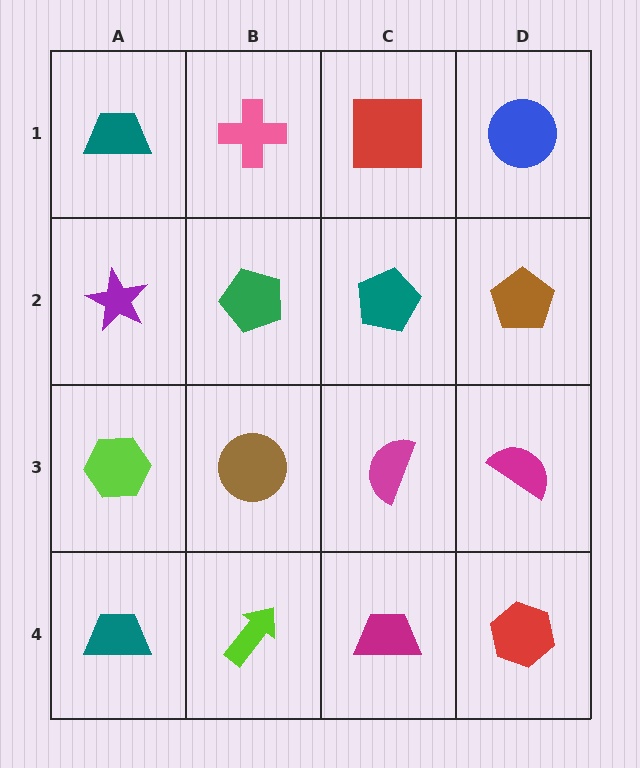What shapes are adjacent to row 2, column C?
A red square (row 1, column C), a magenta semicircle (row 3, column C), a green pentagon (row 2, column B), a brown pentagon (row 2, column D).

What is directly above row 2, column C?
A red square.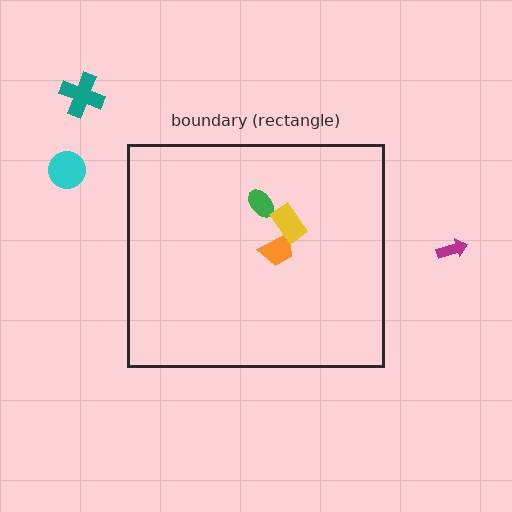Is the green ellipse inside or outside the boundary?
Inside.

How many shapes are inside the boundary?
3 inside, 3 outside.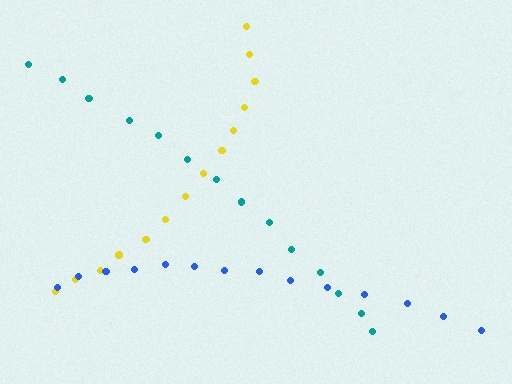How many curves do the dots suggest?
There are 3 distinct paths.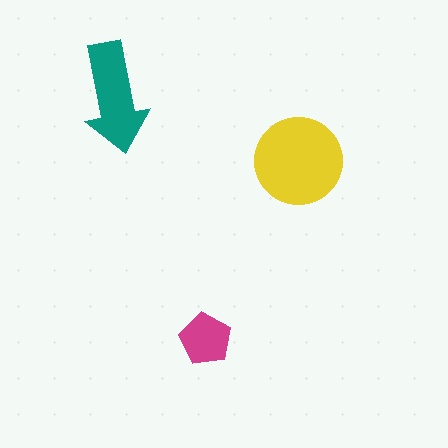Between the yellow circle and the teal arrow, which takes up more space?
The yellow circle.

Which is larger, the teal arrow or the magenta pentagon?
The teal arrow.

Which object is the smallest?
The magenta pentagon.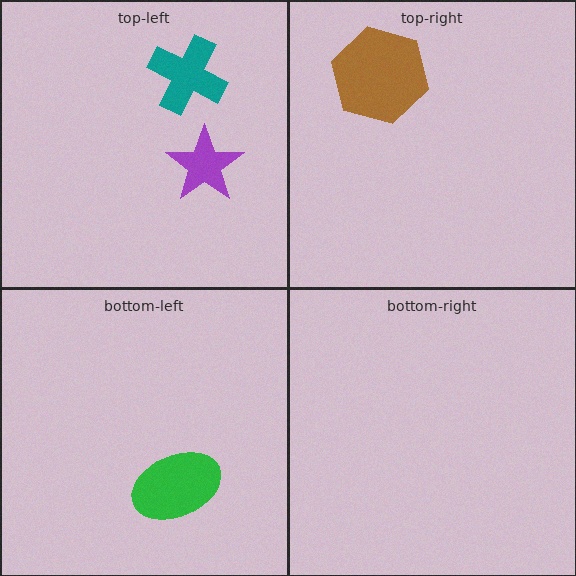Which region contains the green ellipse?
The bottom-left region.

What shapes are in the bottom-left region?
The green ellipse.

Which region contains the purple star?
The top-left region.